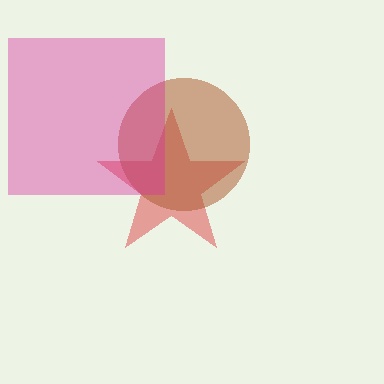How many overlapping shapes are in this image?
There are 3 overlapping shapes in the image.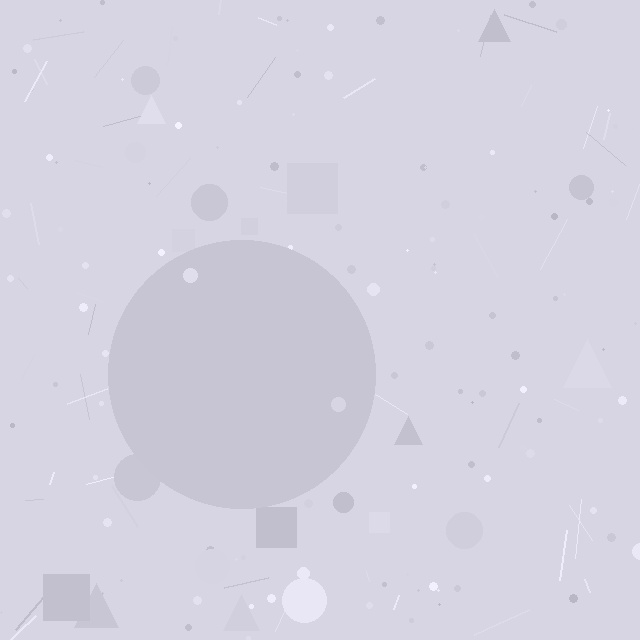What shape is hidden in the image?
A circle is hidden in the image.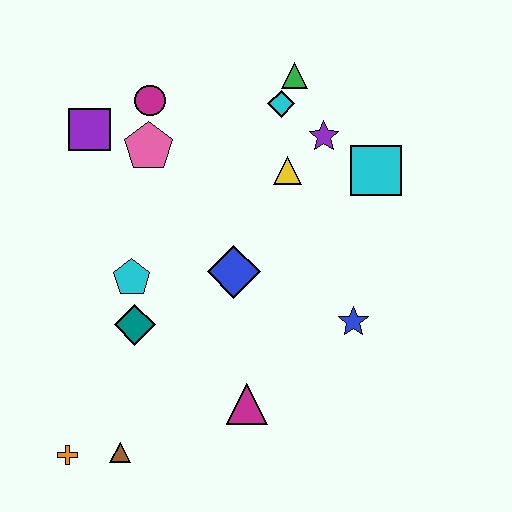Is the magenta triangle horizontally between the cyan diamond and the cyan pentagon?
Yes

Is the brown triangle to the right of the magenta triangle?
No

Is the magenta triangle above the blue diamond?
No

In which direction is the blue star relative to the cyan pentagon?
The blue star is to the right of the cyan pentagon.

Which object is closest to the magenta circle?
The pink pentagon is closest to the magenta circle.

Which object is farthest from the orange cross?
The green triangle is farthest from the orange cross.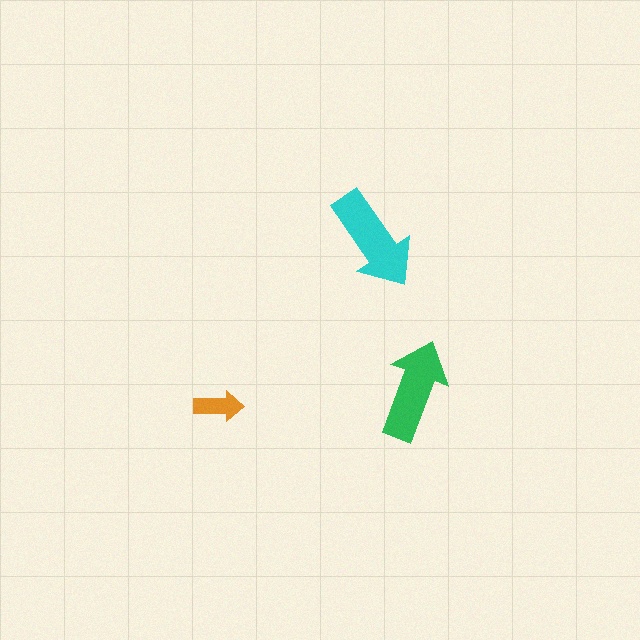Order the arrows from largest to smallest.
the cyan one, the green one, the orange one.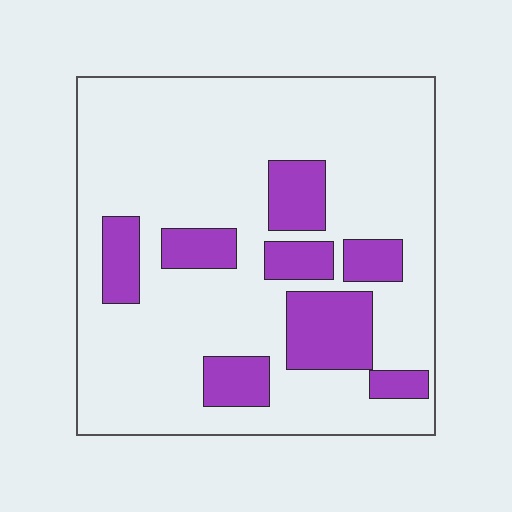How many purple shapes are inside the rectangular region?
8.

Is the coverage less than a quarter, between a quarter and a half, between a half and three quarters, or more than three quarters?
Less than a quarter.